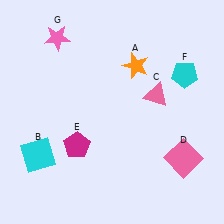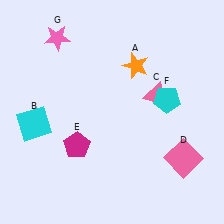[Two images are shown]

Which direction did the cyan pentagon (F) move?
The cyan pentagon (F) moved down.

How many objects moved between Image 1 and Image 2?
2 objects moved between the two images.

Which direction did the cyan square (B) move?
The cyan square (B) moved up.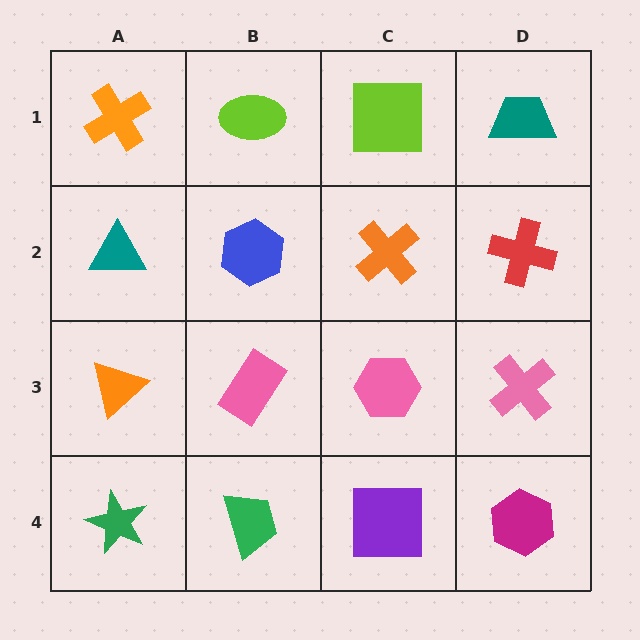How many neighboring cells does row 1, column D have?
2.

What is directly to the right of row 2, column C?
A red cross.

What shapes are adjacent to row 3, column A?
A teal triangle (row 2, column A), a green star (row 4, column A), a pink rectangle (row 3, column B).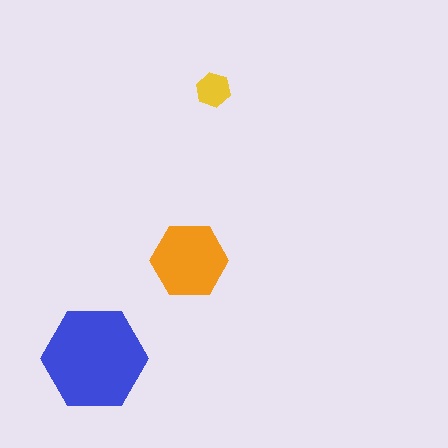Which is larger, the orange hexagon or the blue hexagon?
The blue one.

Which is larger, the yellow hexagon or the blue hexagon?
The blue one.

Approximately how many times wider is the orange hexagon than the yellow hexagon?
About 2 times wider.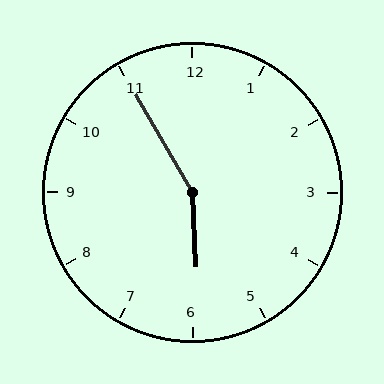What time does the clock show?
5:55.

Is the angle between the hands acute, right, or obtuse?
It is obtuse.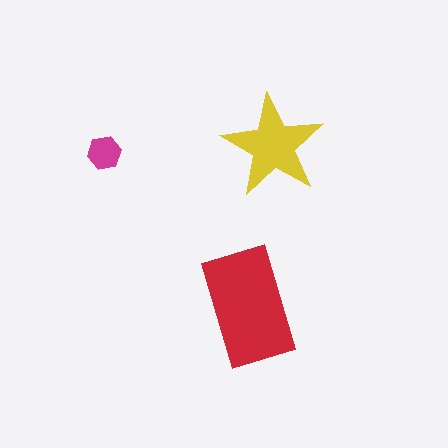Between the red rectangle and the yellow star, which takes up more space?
The red rectangle.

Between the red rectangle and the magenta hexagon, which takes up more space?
The red rectangle.